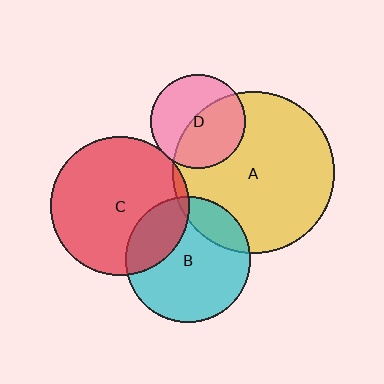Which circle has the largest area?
Circle A (yellow).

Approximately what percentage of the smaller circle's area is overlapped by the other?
Approximately 5%.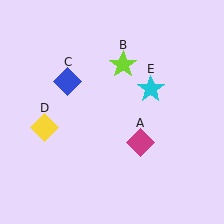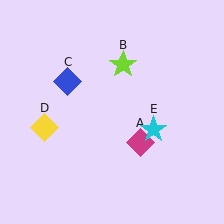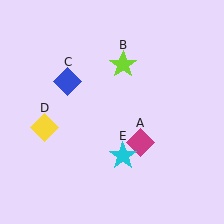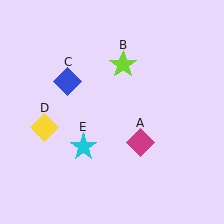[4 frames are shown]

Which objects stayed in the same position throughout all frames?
Magenta diamond (object A) and lime star (object B) and blue diamond (object C) and yellow diamond (object D) remained stationary.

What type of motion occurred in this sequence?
The cyan star (object E) rotated clockwise around the center of the scene.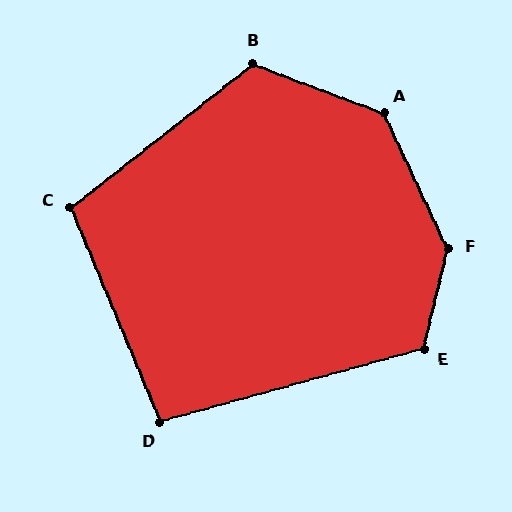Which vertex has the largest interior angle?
F, at approximately 141 degrees.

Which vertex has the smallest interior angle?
D, at approximately 97 degrees.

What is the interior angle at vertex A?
Approximately 136 degrees (obtuse).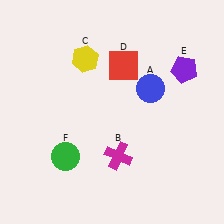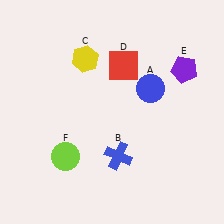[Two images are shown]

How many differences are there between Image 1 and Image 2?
There are 2 differences between the two images.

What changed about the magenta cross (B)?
In Image 1, B is magenta. In Image 2, it changed to blue.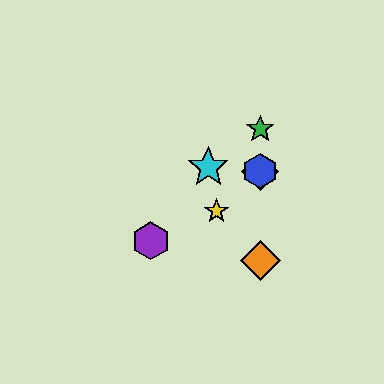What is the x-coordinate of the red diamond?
The red diamond is at x≈260.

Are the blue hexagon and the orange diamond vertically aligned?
Yes, both are at x≈260.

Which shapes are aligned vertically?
The red diamond, the blue hexagon, the green star, the orange diamond are aligned vertically.